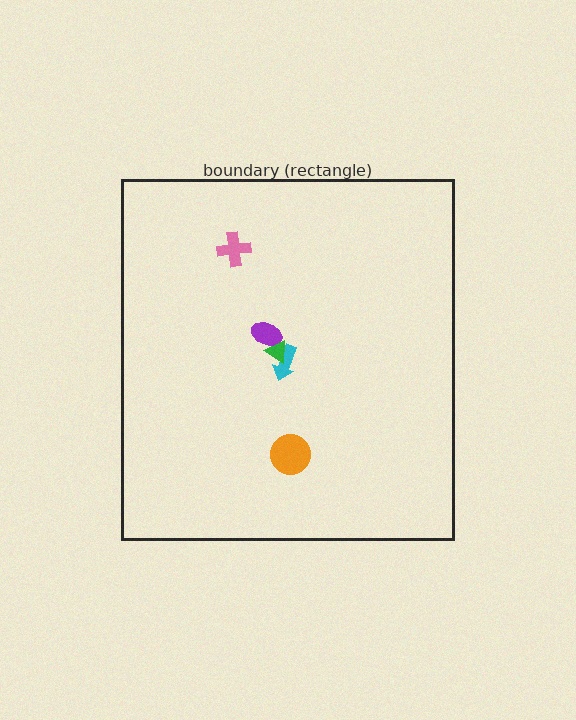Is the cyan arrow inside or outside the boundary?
Inside.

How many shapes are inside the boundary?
5 inside, 0 outside.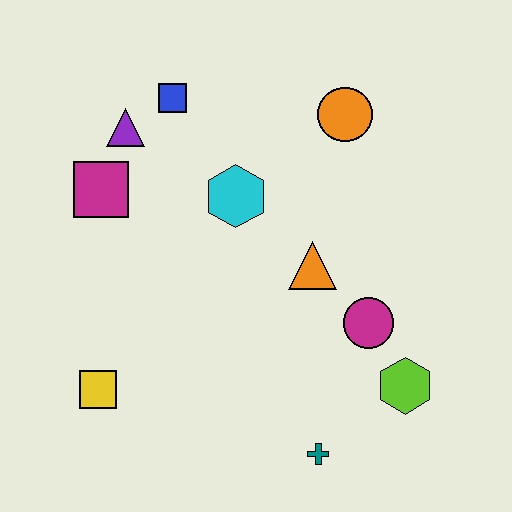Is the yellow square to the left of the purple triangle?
Yes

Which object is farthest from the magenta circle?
The purple triangle is farthest from the magenta circle.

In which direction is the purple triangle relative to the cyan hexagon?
The purple triangle is to the left of the cyan hexagon.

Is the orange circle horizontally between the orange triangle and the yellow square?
No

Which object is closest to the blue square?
The purple triangle is closest to the blue square.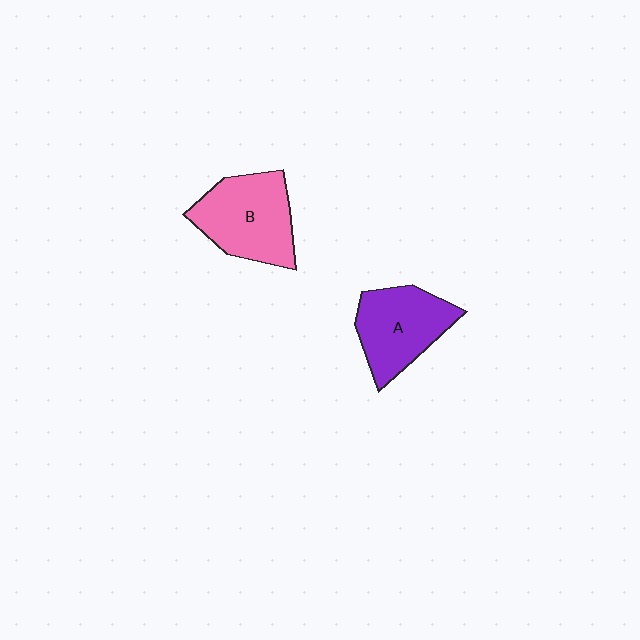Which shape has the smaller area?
Shape A (purple).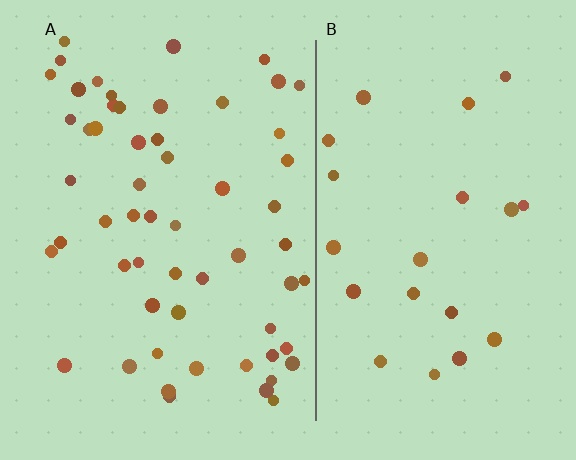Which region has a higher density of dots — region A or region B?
A (the left).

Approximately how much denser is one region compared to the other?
Approximately 2.6× — region A over region B.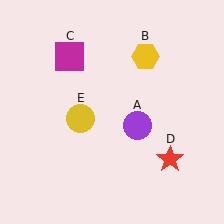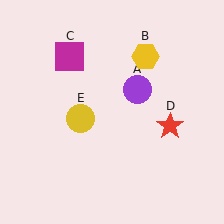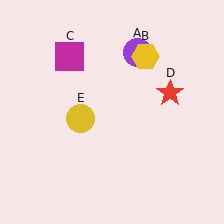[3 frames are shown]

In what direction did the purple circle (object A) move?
The purple circle (object A) moved up.